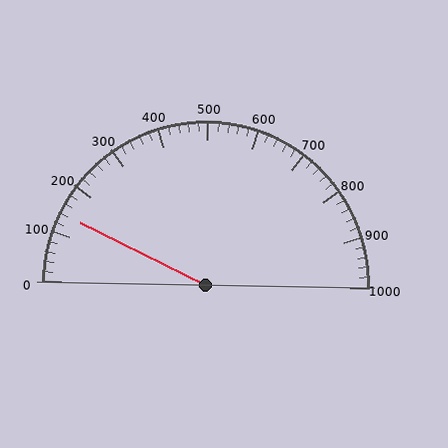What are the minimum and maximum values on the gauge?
The gauge ranges from 0 to 1000.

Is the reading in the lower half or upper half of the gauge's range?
The reading is in the lower half of the range (0 to 1000).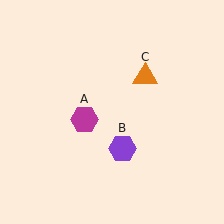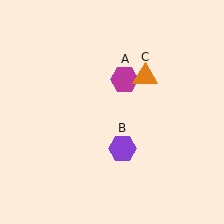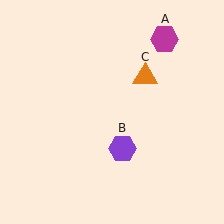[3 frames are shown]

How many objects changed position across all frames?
1 object changed position: magenta hexagon (object A).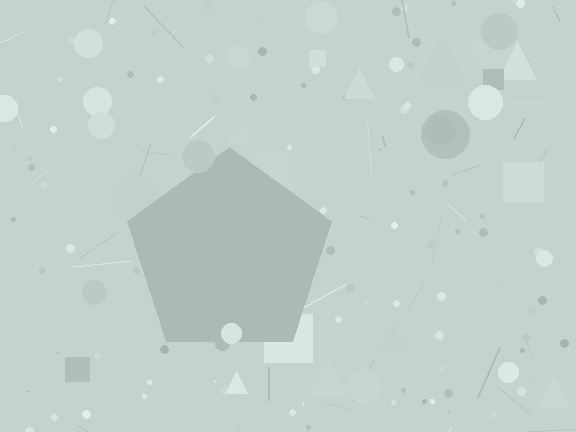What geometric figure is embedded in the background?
A pentagon is embedded in the background.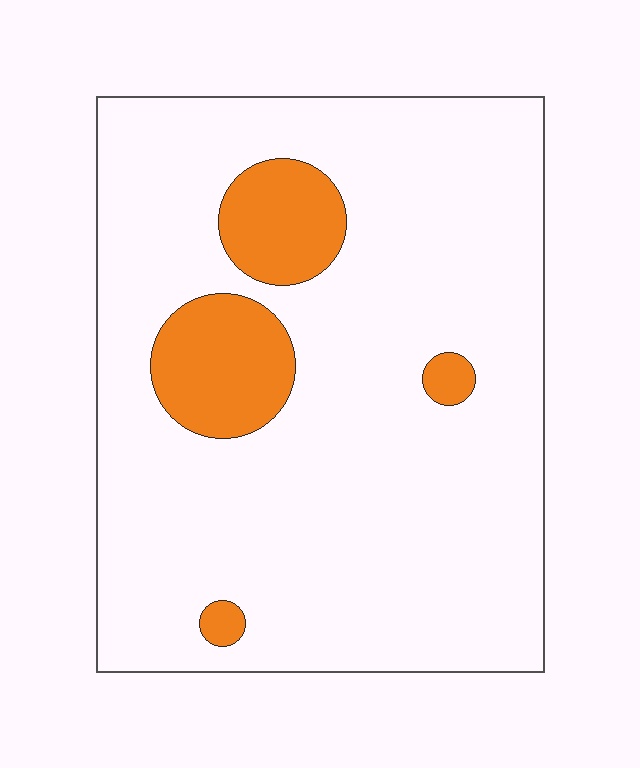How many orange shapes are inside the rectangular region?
4.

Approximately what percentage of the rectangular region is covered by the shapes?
Approximately 15%.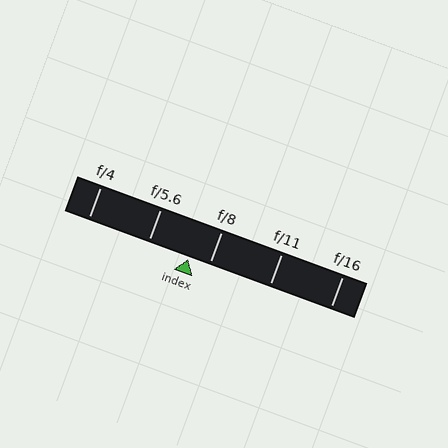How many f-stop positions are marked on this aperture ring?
There are 5 f-stop positions marked.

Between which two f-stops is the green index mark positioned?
The index mark is between f/5.6 and f/8.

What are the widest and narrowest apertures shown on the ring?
The widest aperture shown is f/4 and the narrowest is f/16.